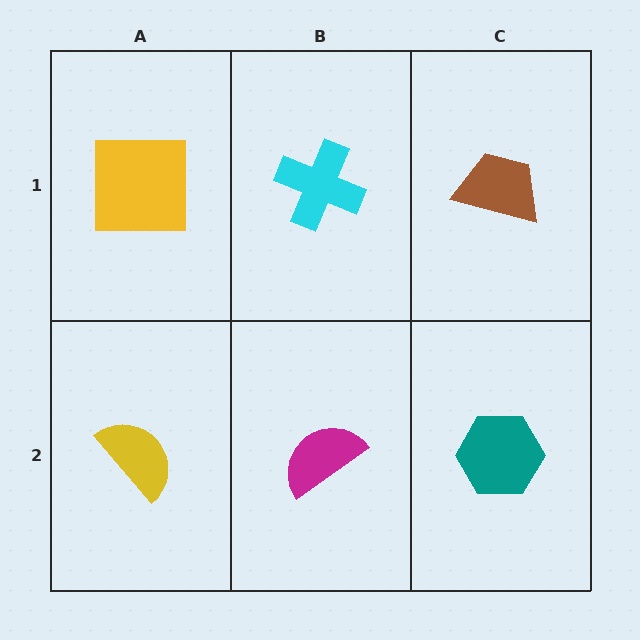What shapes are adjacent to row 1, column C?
A teal hexagon (row 2, column C), a cyan cross (row 1, column B).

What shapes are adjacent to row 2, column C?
A brown trapezoid (row 1, column C), a magenta semicircle (row 2, column B).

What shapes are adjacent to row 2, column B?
A cyan cross (row 1, column B), a yellow semicircle (row 2, column A), a teal hexagon (row 2, column C).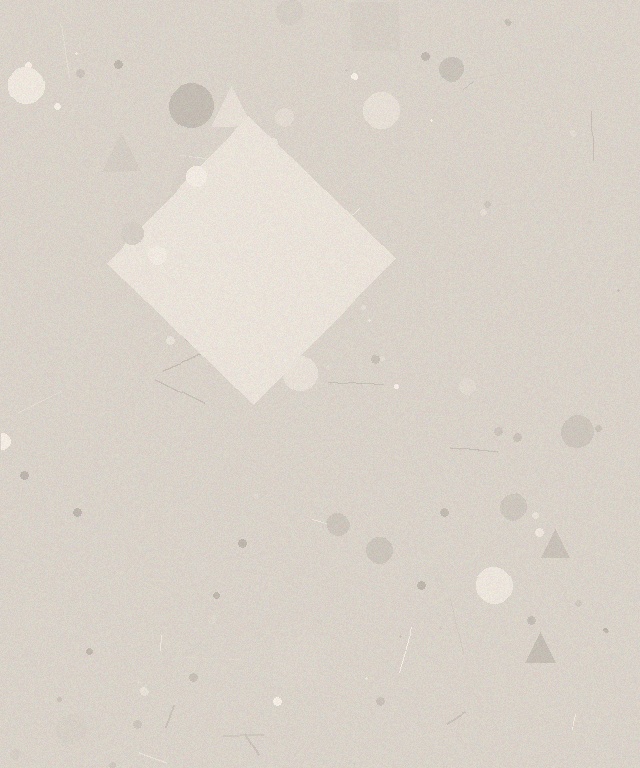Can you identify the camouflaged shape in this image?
The camouflaged shape is a diamond.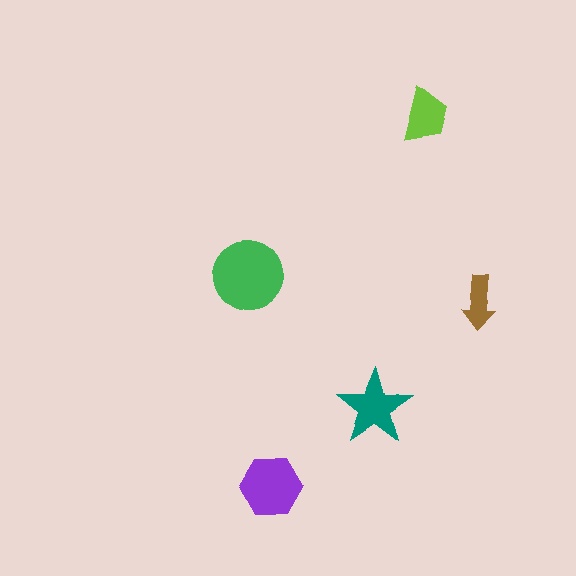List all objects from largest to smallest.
The green circle, the purple hexagon, the teal star, the lime trapezoid, the brown arrow.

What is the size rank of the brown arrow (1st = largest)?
5th.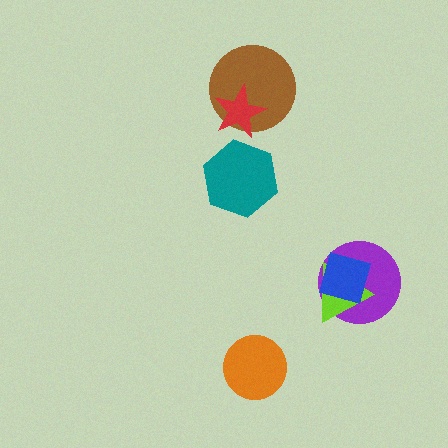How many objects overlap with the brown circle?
1 object overlaps with the brown circle.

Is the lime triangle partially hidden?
Yes, it is partially covered by another shape.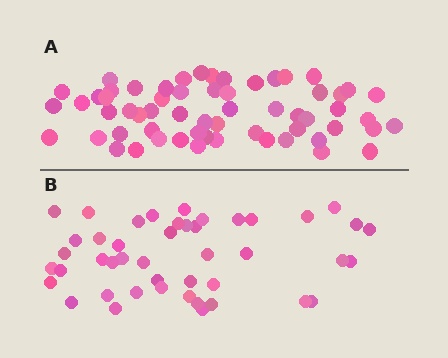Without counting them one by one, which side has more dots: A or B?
Region A (the top region) has more dots.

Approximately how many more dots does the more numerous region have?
Region A has approximately 15 more dots than region B.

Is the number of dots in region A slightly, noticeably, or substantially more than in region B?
Region A has noticeably more, but not dramatically so. The ratio is roughly 1.3 to 1.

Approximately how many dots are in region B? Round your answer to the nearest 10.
About 40 dots. (The exact count is 45, which rounds to 40.)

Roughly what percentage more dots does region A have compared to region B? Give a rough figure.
About 35% more.